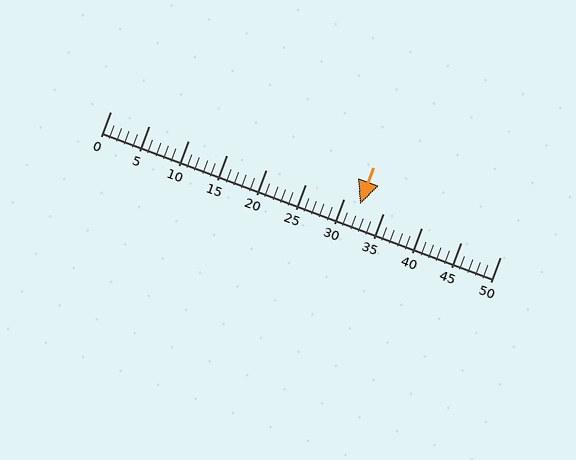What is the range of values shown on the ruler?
The ruler shows values from 0 to 50.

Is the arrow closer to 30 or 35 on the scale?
The arrow is closer to 30.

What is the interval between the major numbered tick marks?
The major tick marks are spaced 5 units apart.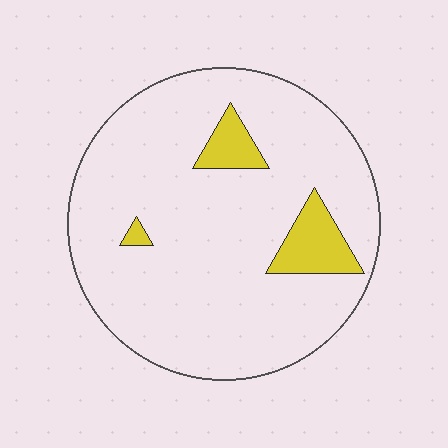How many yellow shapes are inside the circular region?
3.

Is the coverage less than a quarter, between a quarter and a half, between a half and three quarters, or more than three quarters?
Less than a quarter.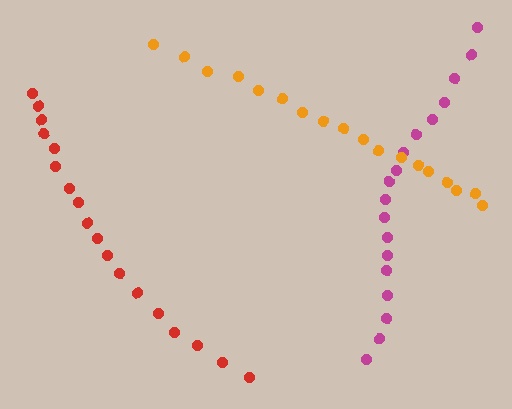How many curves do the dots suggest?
There are 3 distinct paths.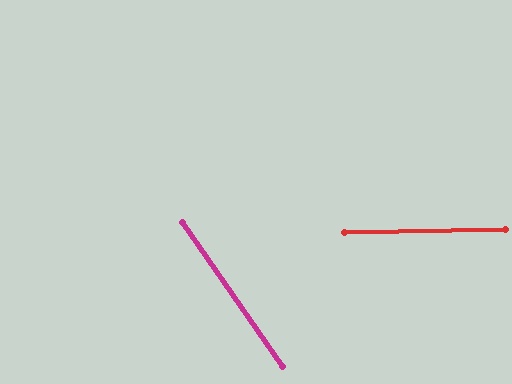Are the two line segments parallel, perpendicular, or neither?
Neither parallel nor perpendicular — they differ by about 56°.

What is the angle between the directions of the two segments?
Approximately 56 degrees.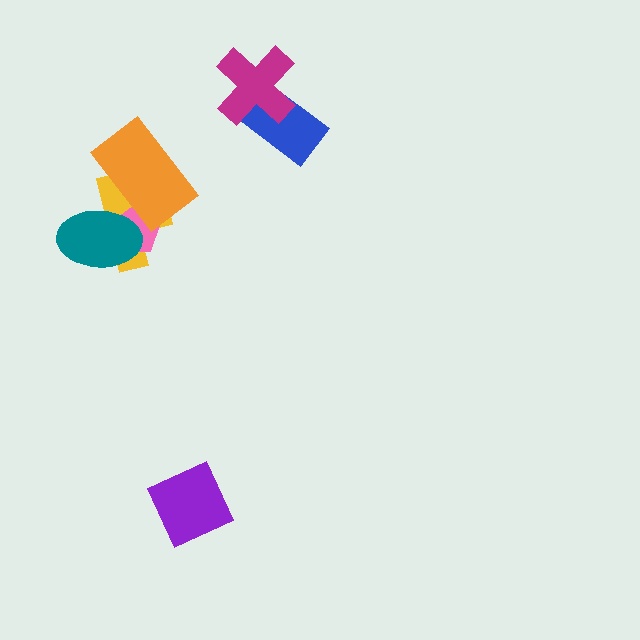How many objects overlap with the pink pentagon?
3 objects overlap with the pink pentagon.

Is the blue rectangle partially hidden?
Yes, it is partially covered by another shape.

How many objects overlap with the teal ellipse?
3 objects overlap with the teal ellipse.